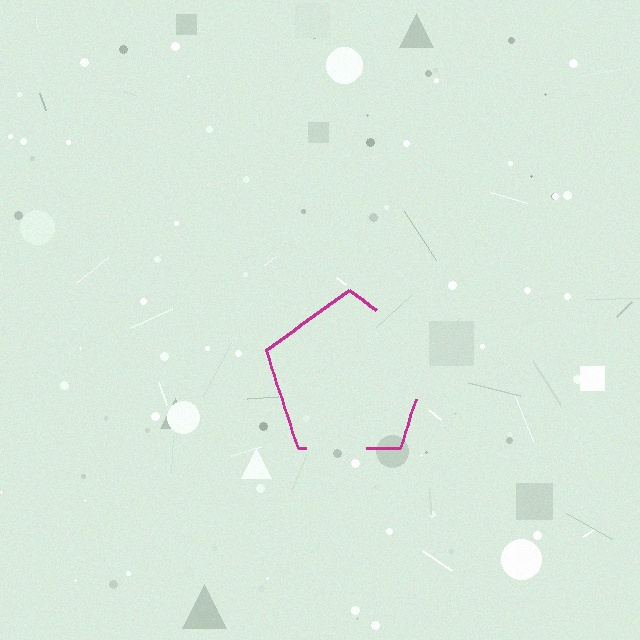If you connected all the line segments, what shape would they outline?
They would outline a pentagon.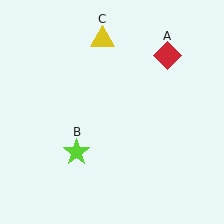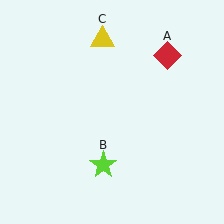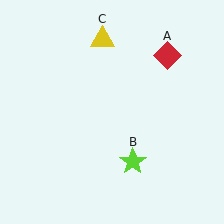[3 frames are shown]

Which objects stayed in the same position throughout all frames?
Red diamond (object A) and yellow triangle (object C) remained stationary.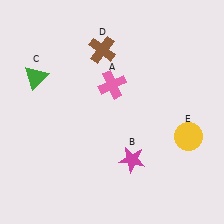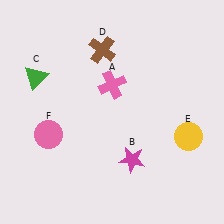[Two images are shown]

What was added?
A pink circle (F) was added in Image 2.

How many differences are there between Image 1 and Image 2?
There is 1 difference between the two images.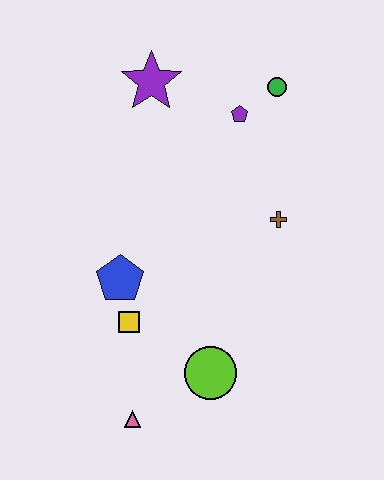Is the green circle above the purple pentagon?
Yes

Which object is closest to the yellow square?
The blue pentagon is closest to the yellow square.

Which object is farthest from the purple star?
The pink triangle is farthest from the purple star.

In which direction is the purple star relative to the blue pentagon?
The purple star is above the blue pentagon.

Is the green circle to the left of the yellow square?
No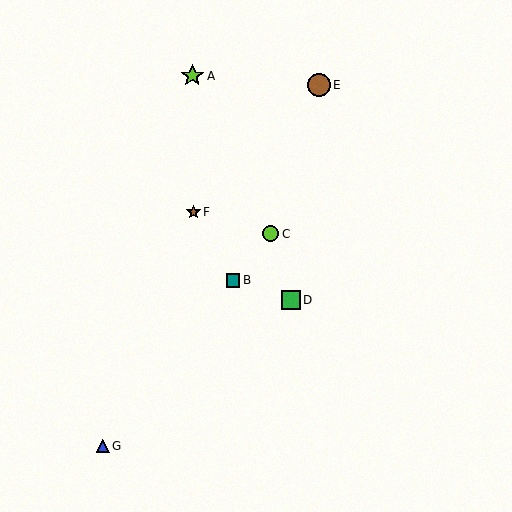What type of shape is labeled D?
Shape D is a green square.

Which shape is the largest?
The brown circle (labeled E) is the largest.